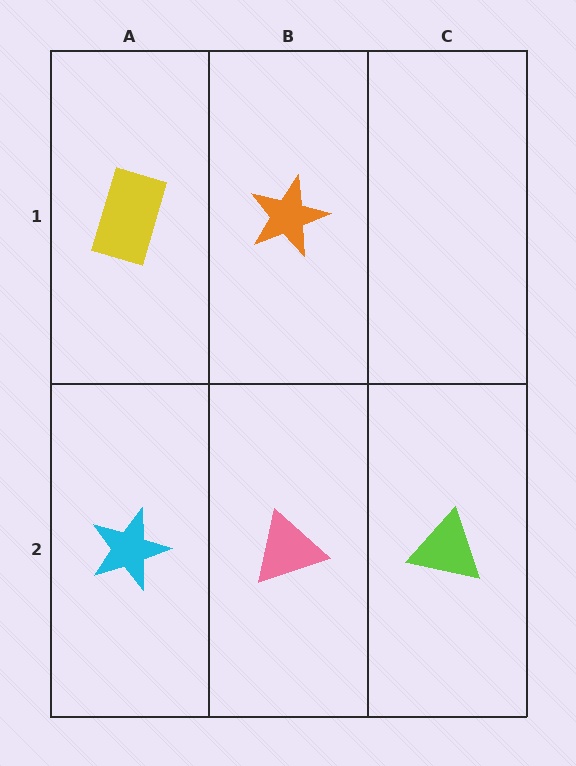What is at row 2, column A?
A cyan star.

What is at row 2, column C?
A lime triangle.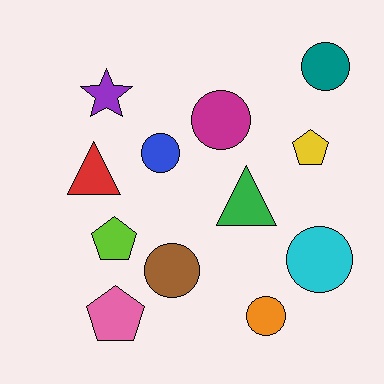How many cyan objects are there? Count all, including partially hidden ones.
There is 1 cyan object.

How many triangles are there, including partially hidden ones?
There are 2 triangles.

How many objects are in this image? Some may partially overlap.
There are 12 objects.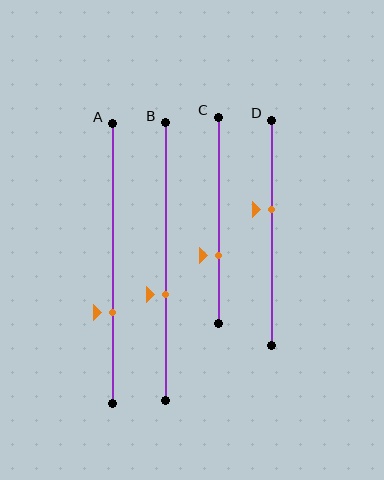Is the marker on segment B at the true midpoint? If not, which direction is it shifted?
No, the marker on segment B is shifted downward by about 12% of the segment length.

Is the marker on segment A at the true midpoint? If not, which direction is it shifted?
No, the marker on segment A is shifted downward by about 17% of the segment length.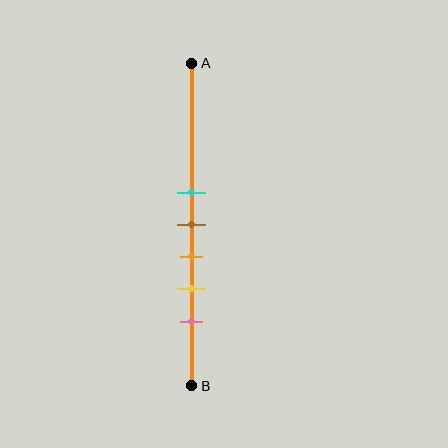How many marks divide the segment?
There are 5 marks dividing the segment.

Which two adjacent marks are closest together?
The cyan and brown marks are the closest adjacent pair.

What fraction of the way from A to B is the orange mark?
The orange mark is approximately 60% (0.6) of the way from A to B.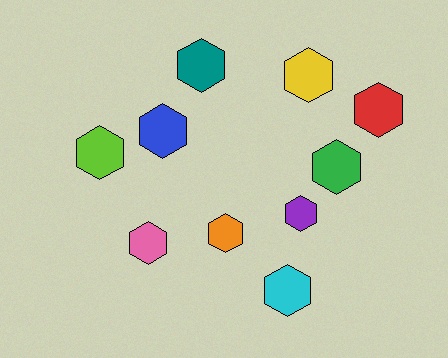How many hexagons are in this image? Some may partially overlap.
There are 10 hexagons.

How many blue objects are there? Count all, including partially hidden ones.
There is 1 blue object.